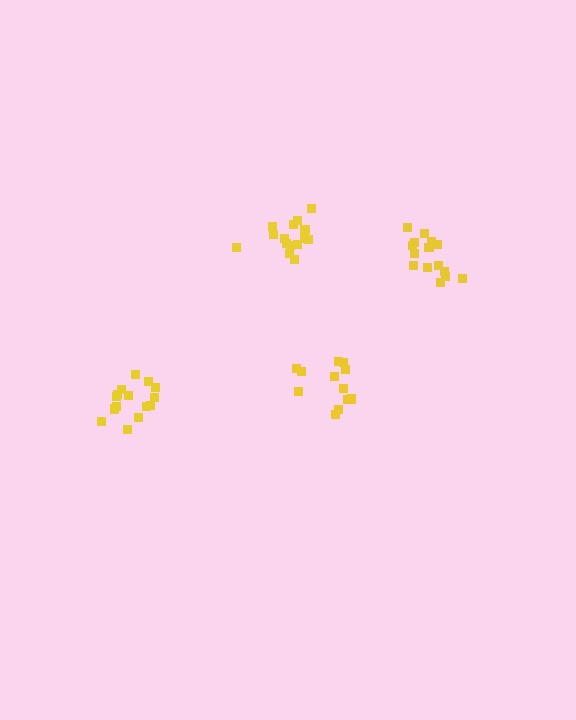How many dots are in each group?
Group 1: 12 dots, Group 2: 15 dots, Group 3: 15 dots, Group 4: 15 dots (57 total).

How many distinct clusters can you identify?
There are 4 distinct clusters.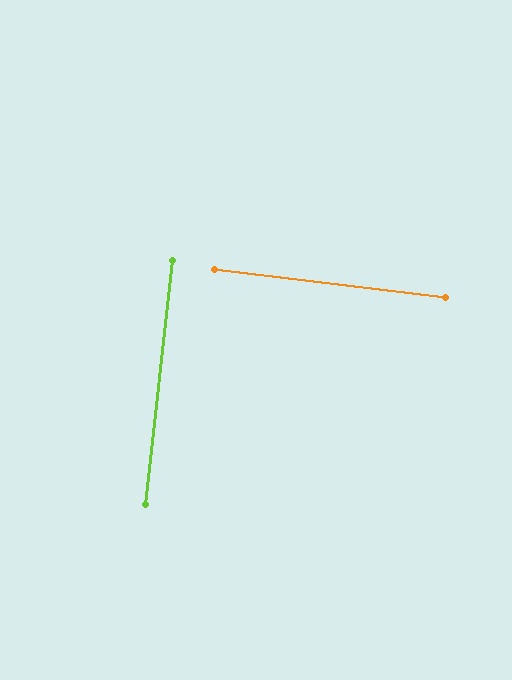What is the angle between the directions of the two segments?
Approximately 89 degrees.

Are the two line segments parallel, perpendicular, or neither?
Perpendicular — they meet at approximately 89°.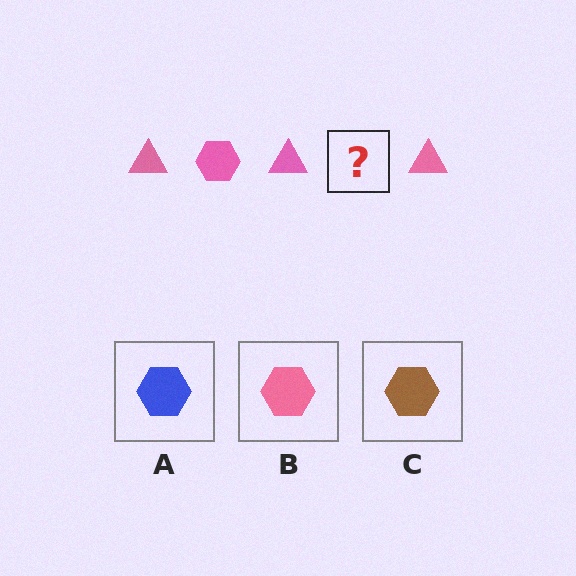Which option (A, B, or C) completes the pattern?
B.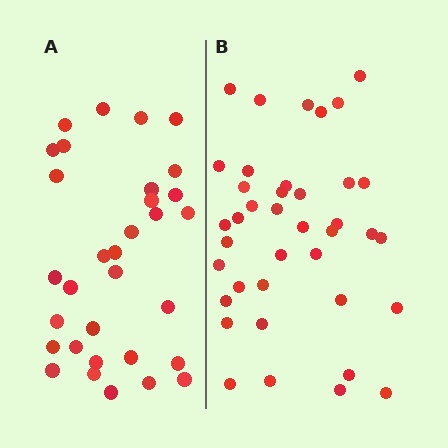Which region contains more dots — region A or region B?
Region B (the right region) has more dots.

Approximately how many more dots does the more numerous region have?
Region B has roughly 8 or so more dots than region A.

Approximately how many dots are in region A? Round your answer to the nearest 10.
About 30 dots. (The exact count is 32, which rounds to 30.)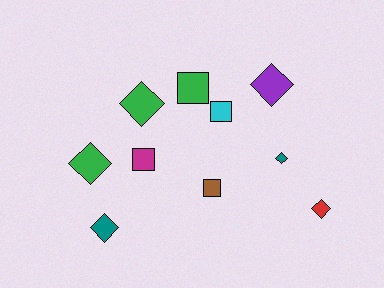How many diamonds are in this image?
There are 6 diamonds.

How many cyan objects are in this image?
There is 1 cyan object.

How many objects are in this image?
There are 10 objects.